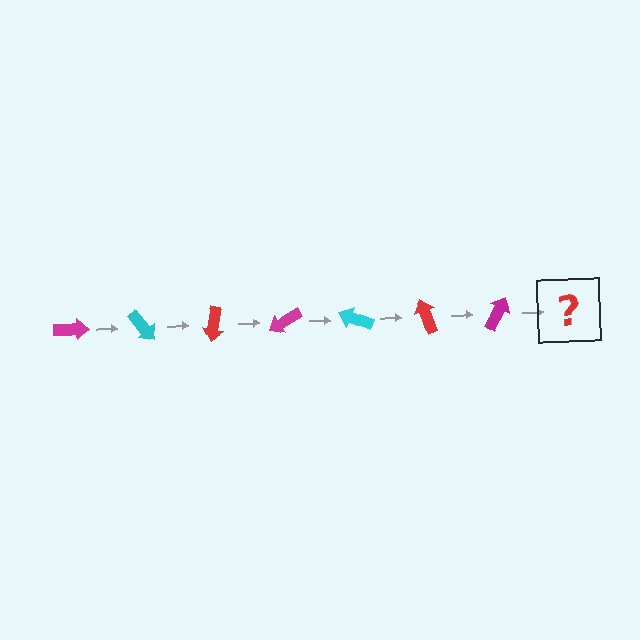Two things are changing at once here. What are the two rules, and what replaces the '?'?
The two rules are that it rotates 50 degrees each step and the color cycles through magenta, cyan, and red. The '?' should be a cyan arrow, rotated 350 degrees from the start.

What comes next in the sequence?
The next element should be a cyan arrow, rotated 350 degrees from the start.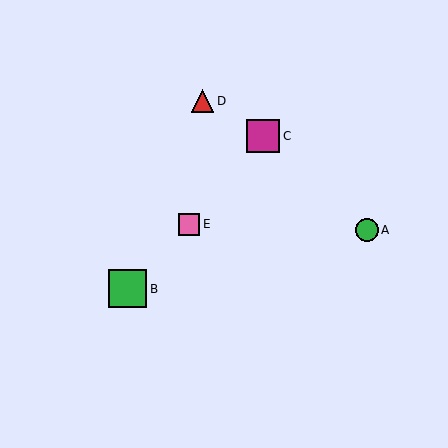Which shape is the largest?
The green square (labeled B) is the largest.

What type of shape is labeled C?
Shape C is a magenta square.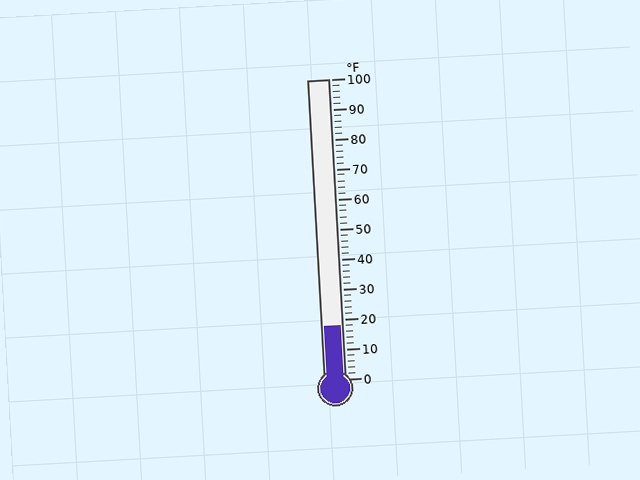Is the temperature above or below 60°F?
The temperature is below 60°F.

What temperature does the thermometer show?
The thermometer shows approximately 18°F.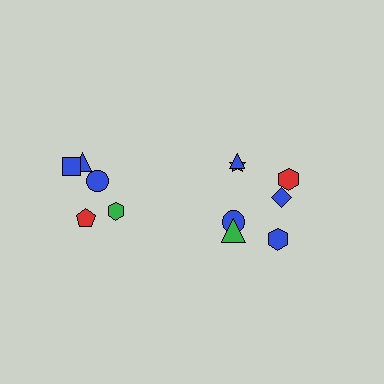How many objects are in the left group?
There are 5 objects.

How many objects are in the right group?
There are 7 objects.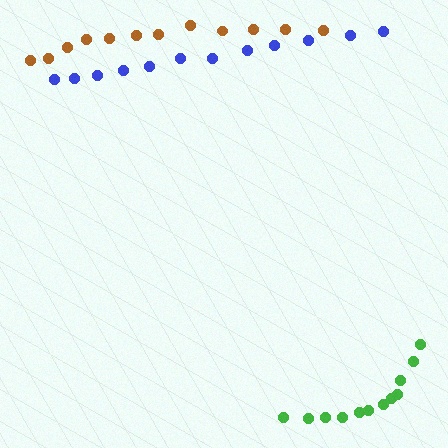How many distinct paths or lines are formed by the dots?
There are 3 distinct paths.